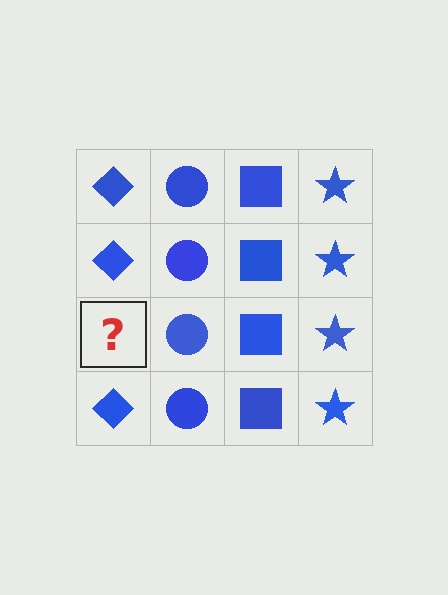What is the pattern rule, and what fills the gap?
The rule is that each column has a consistent shape. The gap should be filled with a blue diamond.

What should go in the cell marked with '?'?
The missing cell should contain a blue diamond.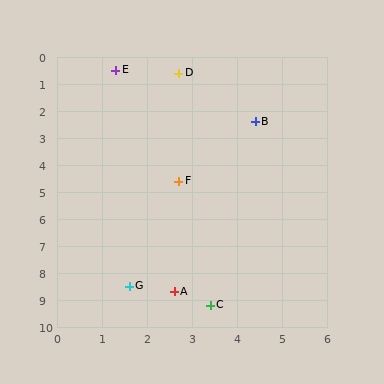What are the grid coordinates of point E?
Point E is at approximately (1.3, 0.5).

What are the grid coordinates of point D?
Point D is at approximately (2.7, 0.6).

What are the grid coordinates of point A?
Point A is at approximately (2.6, 8.7).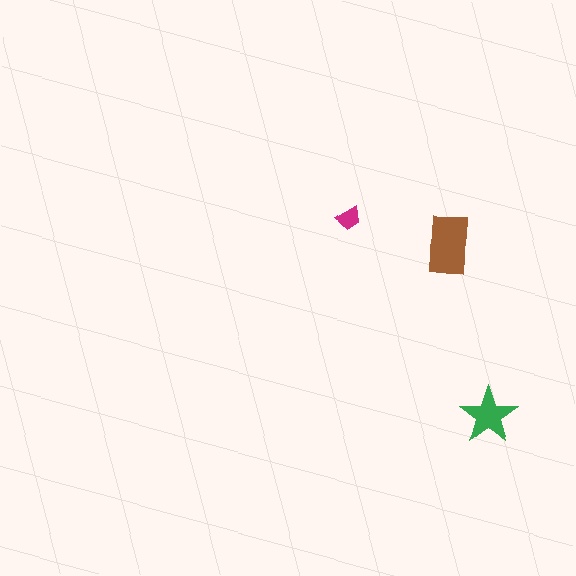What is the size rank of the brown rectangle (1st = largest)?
1st.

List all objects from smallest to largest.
The magenta trapezoid, the green star, the brown rectangle.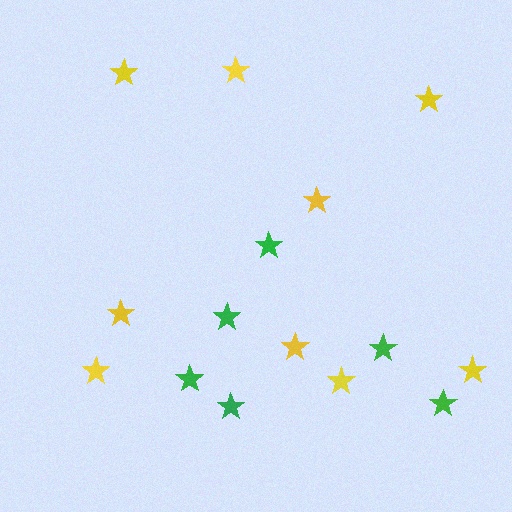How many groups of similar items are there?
There are 2 groups: one group of yellow stars (9) and one group of green stars (6).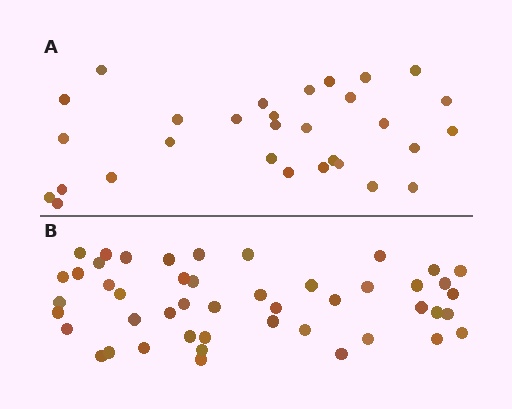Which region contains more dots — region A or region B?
Region B (the bottom region) has more dots.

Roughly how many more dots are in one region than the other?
Region B has approximately 15 more dots than region A.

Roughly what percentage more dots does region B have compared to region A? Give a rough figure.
About 55% more.